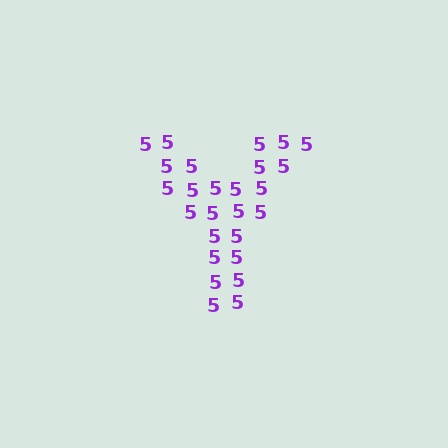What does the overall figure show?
The overall figure shows the letter Y.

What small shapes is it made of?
It is made of small digit 5's.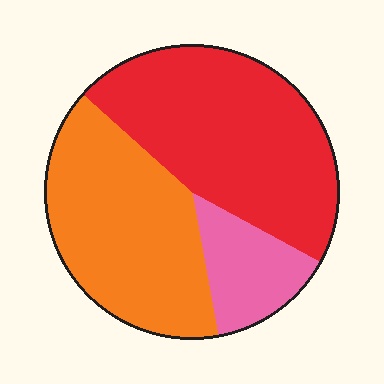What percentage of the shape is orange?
Orange covers 40% of the shape.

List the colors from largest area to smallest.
From largest to smallest: red, orange, pink.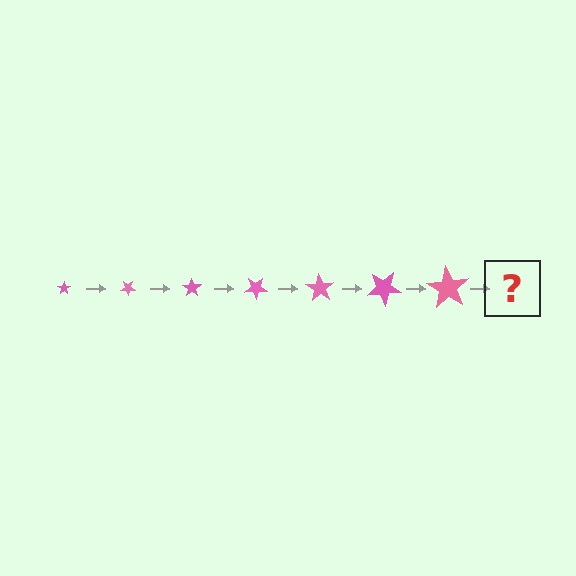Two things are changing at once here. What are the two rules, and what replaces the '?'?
The two rules are that the star grows larger each step and it rotates 35 degrees each step. The '?' should be a star, larger than the previous one and rotated 245 degrees from the start.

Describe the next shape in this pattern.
It should be a star, larger than the previous one and rotated 245 degrees from the start.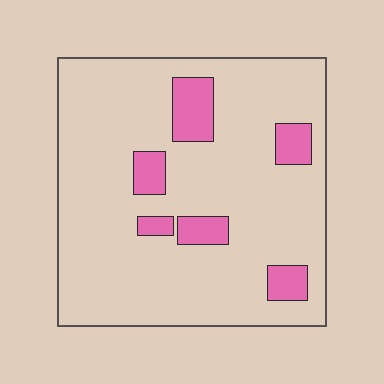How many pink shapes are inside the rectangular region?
6.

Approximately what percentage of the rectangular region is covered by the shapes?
Approximately 15%.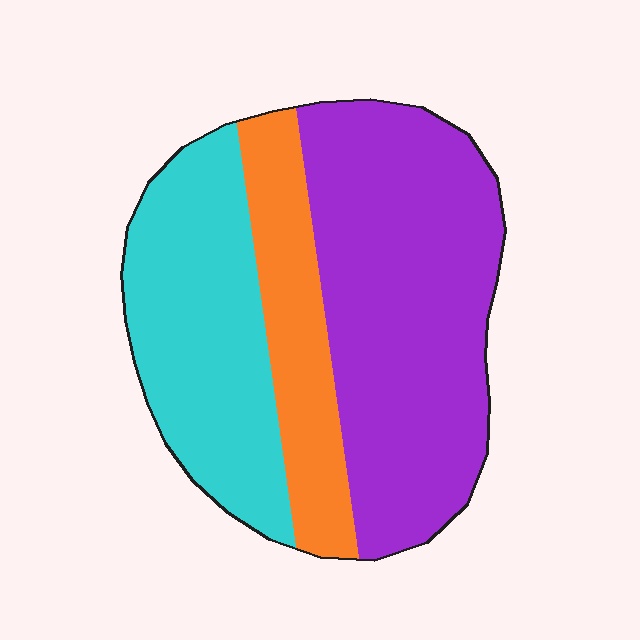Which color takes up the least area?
Orange, at roughly 20%.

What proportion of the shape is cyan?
Cyan covers roughly 30% of the shape.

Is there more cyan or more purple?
Purple.